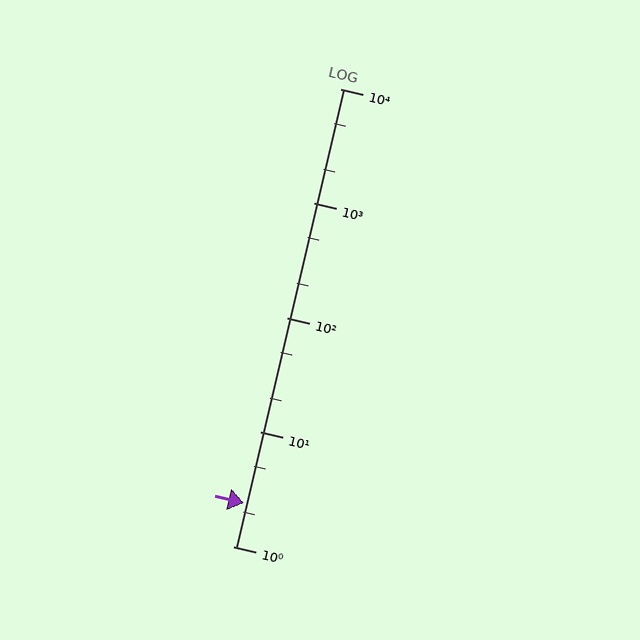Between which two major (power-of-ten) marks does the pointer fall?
The pointer is between 1 and 10.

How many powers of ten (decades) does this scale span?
The scale spans 4 decades, from 1 to 10000.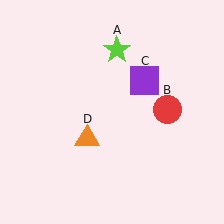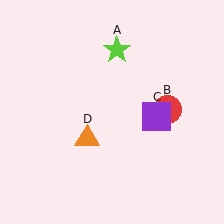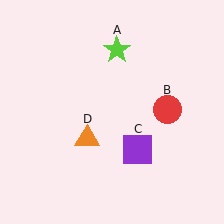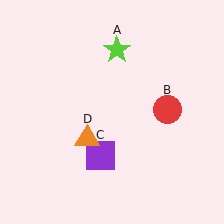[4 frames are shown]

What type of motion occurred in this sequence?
The purple square (object C) rotated clockwise around the center of the scene.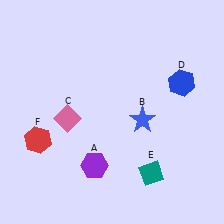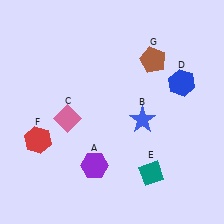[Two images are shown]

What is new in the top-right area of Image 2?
A brown pentagon (G) was added in the top-right area of Image 2.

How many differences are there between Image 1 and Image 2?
There is 1 difference between the two images.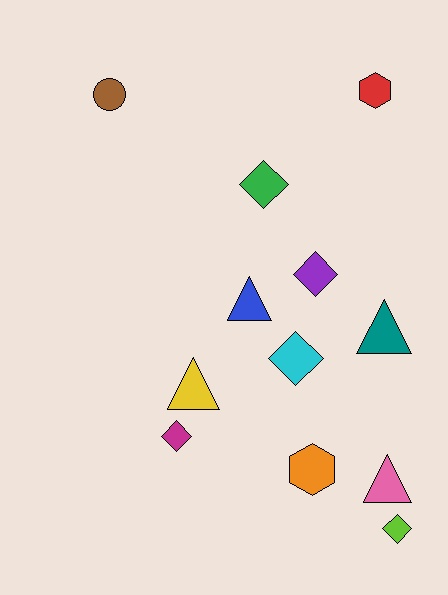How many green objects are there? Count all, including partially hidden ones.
There is 1 green object.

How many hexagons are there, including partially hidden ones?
There are 2 hexagons.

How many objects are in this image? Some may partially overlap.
There are 12 objects.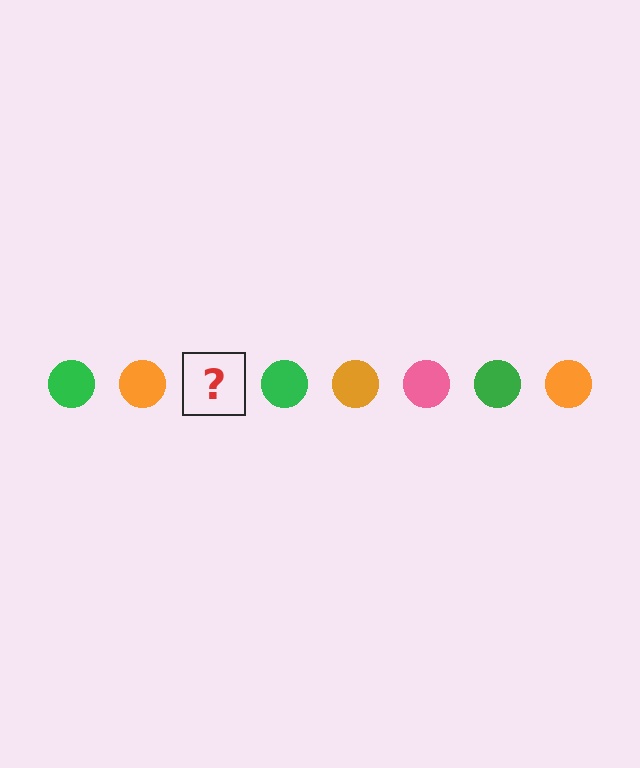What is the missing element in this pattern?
The missing element is a pink circle.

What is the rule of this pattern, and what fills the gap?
The rule is that the pattern cycles through green, orange, pink circles. The gap should be filled with a pink circle.